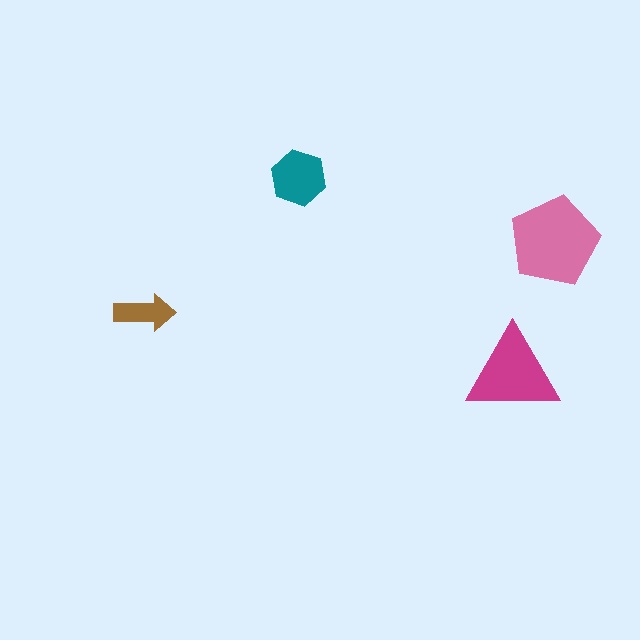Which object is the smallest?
The brown arrow.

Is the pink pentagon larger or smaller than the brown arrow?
Larger.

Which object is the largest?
The pink pentagon.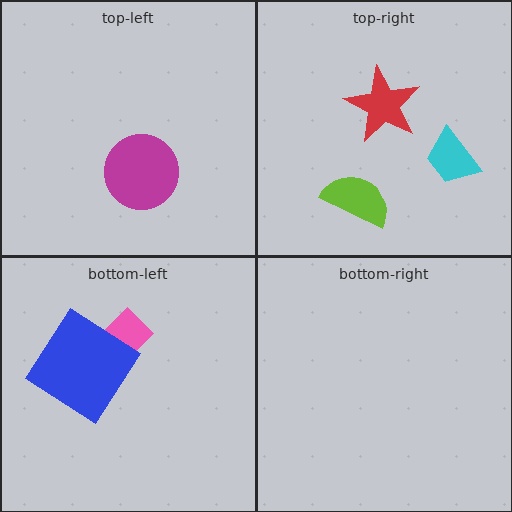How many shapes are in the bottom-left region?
2.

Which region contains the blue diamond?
The bottom-left region.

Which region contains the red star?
The top-right region.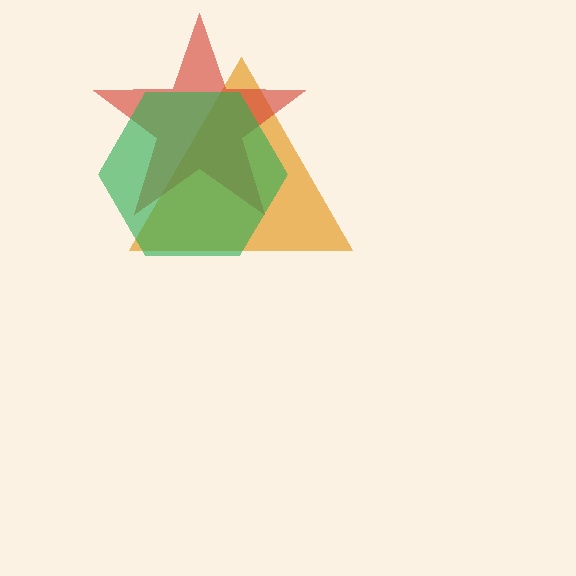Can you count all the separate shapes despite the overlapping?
Yes, there are 3 separate shapes.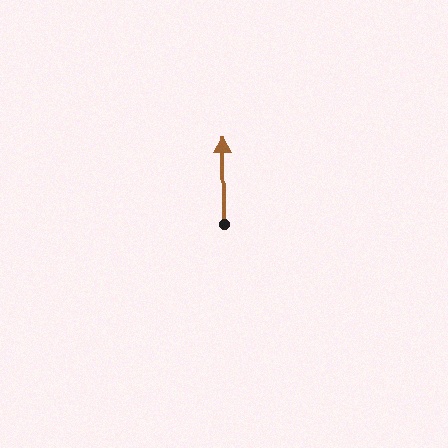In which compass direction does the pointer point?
North.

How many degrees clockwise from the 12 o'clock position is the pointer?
Approximately 360 degrees.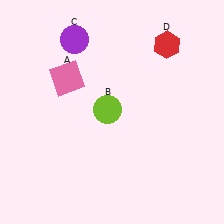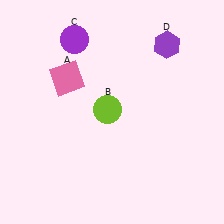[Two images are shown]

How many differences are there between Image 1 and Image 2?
There is 1 difference between the two images.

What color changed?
The hexagon (D) changed from red in Image 1 to purple in Image 2.